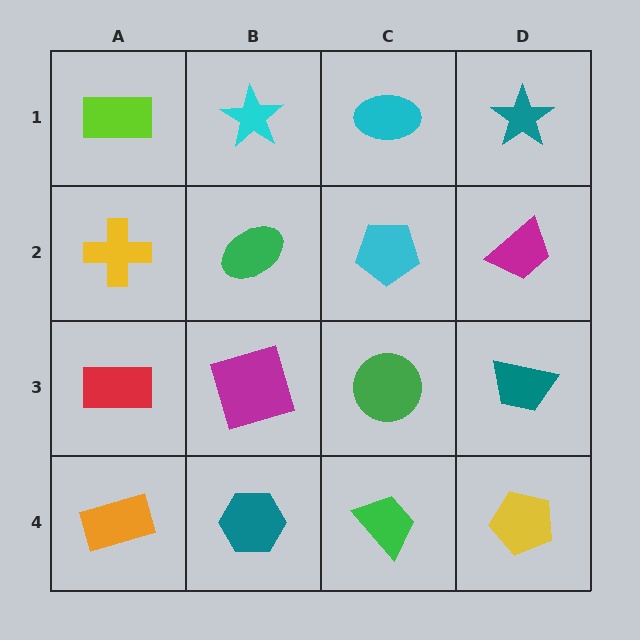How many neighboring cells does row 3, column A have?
3.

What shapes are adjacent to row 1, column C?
A cyan pentagon (row 2, column C), a cyan star (row 1, column B), a teal star (row 1, column D).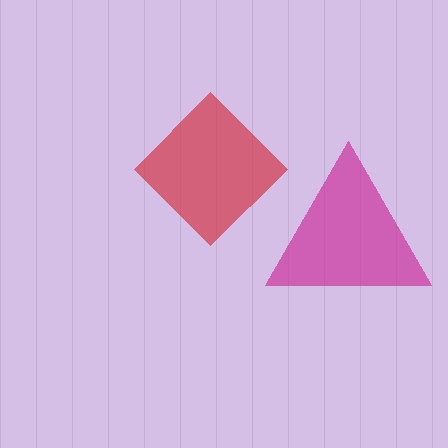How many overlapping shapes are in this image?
There are 2 overlapping shapes in the image.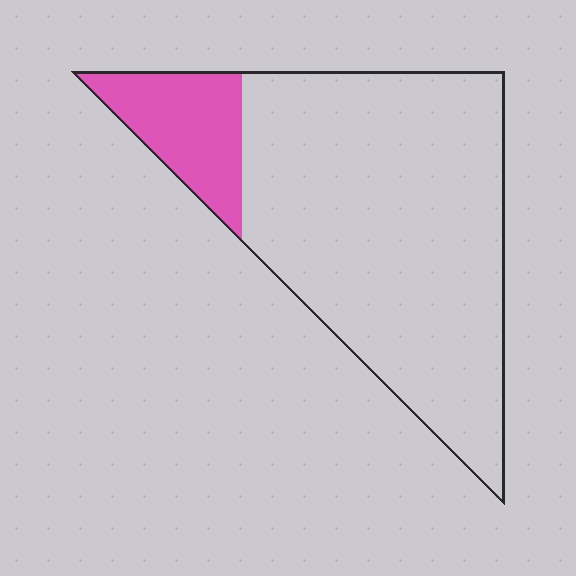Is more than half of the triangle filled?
No.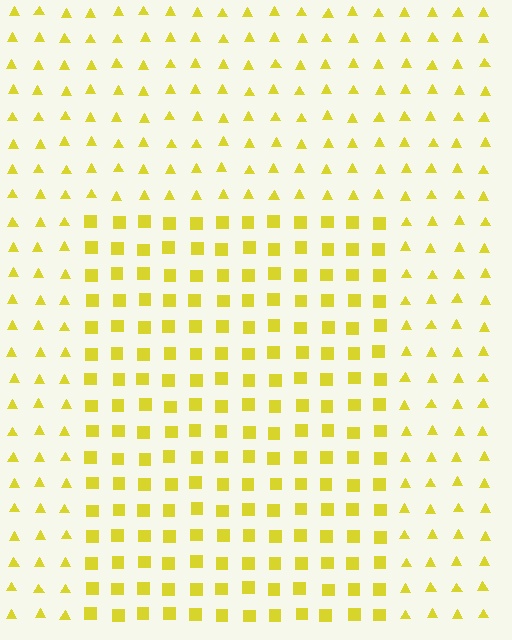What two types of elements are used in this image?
The image uses squares inside the rectangle region and triangles outside it.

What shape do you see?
I see a rectangle.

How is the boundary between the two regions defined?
The boundary is defined by a change in element shape: squares inside vs. triangles outside. All elements share the same color and spacing.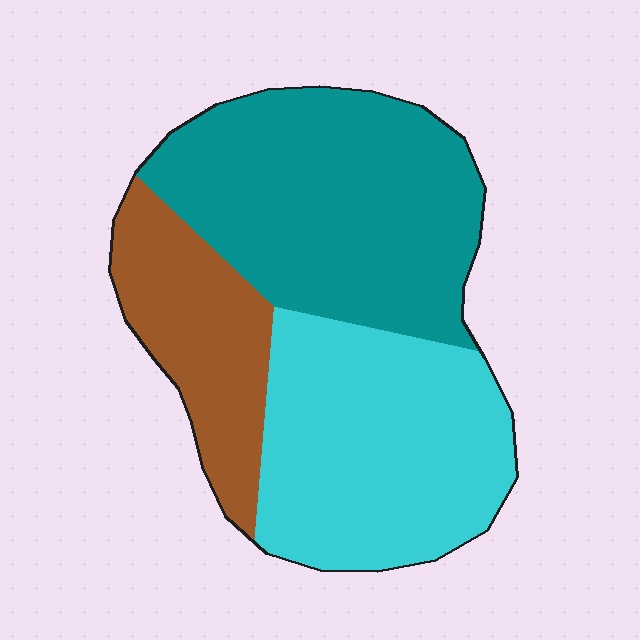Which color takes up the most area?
Teal, at roughly 40%.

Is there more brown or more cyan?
Cyan.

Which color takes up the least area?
Brown, at roughly 20%.